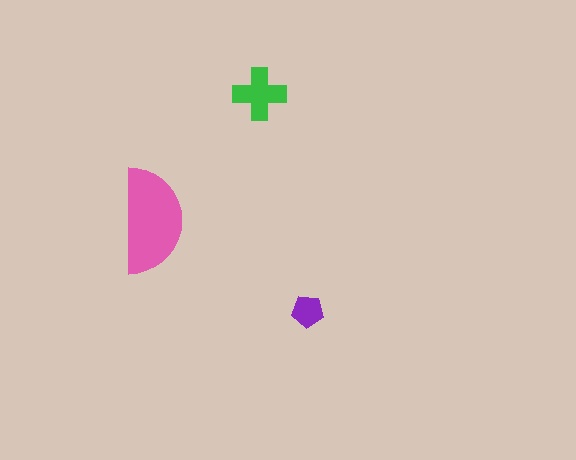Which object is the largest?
The pink semicircle.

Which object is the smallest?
The purple pentagon.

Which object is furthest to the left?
The pink semicircle is leftmost.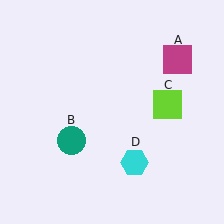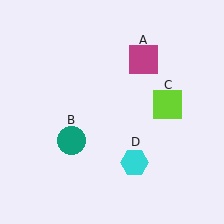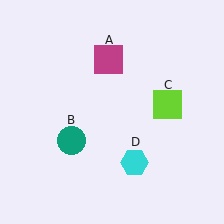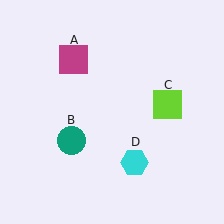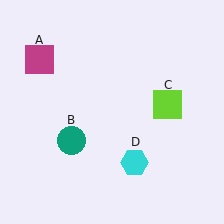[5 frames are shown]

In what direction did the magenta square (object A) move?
The magenta square (object A) moved left.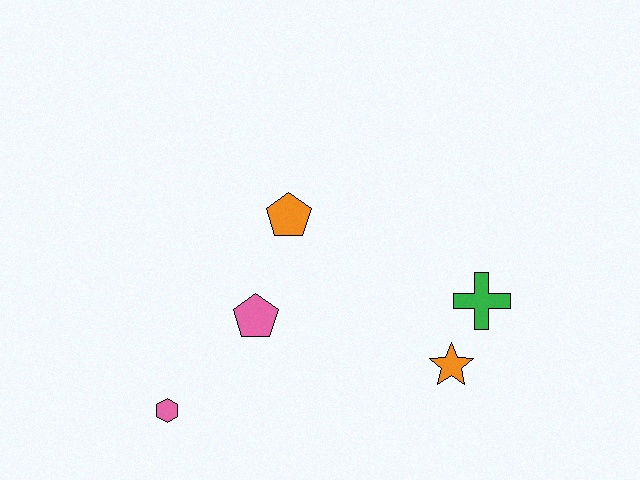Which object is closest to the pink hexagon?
The pink pentagon is closest to the pink hexagon.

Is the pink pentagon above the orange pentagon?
No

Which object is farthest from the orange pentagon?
The pink hexagon is farthest from the orange pentagon.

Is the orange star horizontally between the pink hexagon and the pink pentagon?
No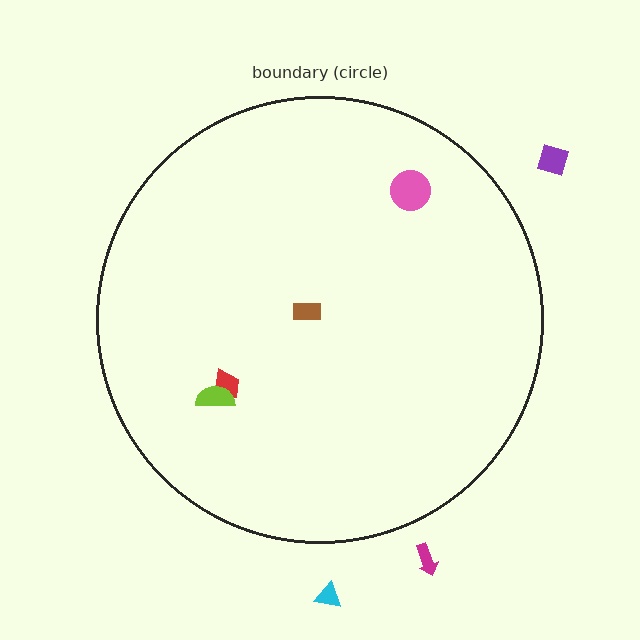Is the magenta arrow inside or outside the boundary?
Outside.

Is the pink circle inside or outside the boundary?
Inside.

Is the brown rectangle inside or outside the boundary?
Inside.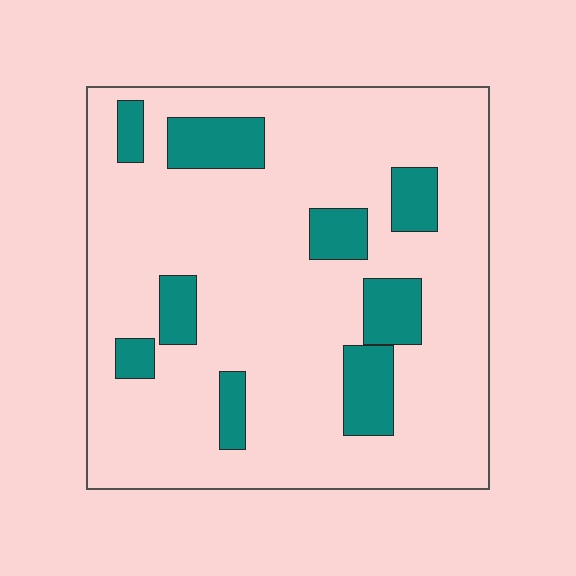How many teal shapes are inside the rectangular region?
9.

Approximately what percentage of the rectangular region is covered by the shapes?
Approximately 15%.